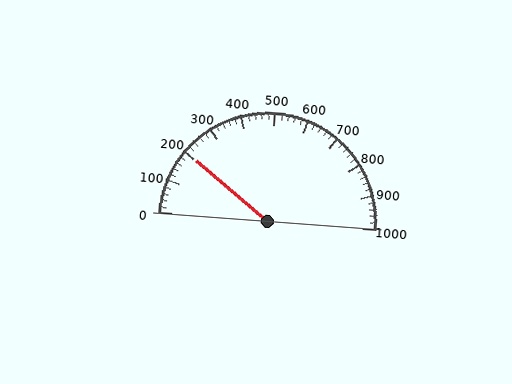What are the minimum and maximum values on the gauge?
The gauge ranges from 0 to 1000.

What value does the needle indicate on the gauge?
The needle indicates approximately 200.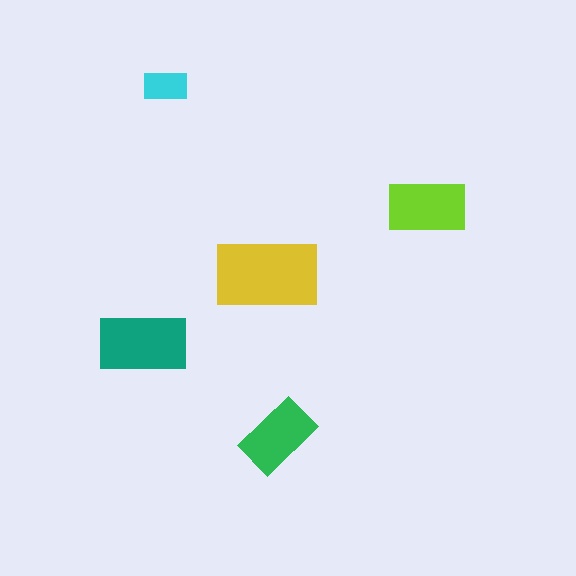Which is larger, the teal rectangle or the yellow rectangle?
The yellow one.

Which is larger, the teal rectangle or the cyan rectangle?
The teal one.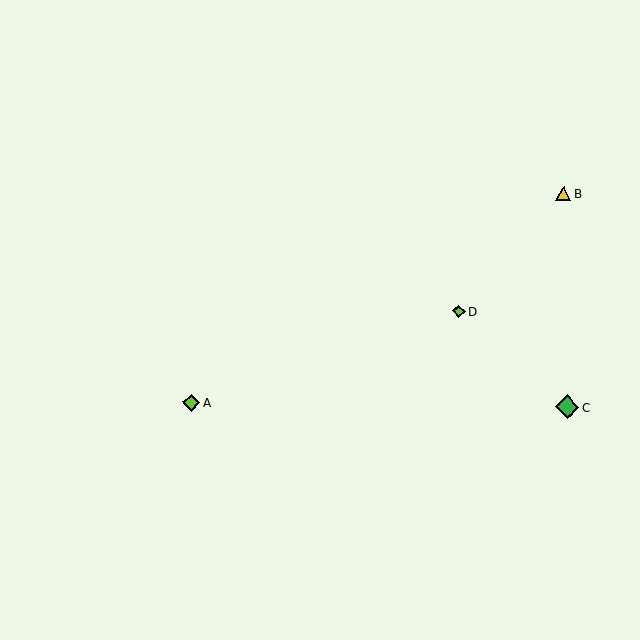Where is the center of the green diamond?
The center of the green diamond is at (567, 407).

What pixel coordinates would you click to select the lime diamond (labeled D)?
Click at (459, 311) to select the lime diamond D.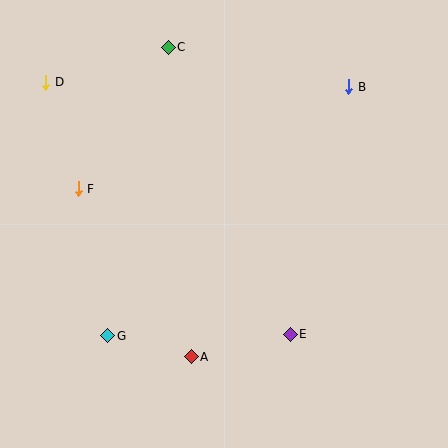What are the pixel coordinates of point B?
Point B is at (349, 87).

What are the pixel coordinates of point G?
Point G is at (108, 336).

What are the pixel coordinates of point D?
Point D is at (46, 82).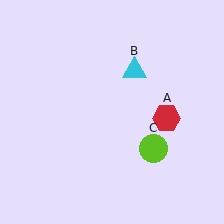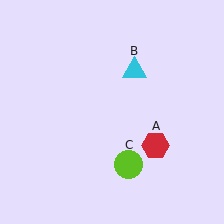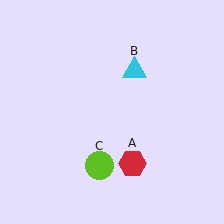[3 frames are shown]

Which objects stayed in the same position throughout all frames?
Cyan triangle (object B) remained stationary.